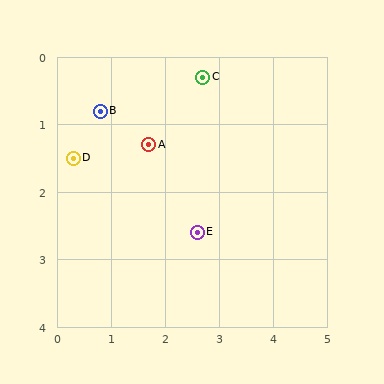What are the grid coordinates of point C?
Point C is at approximately (2.7, 0.3).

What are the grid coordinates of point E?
Point E is at approximately (2.6, 2.6).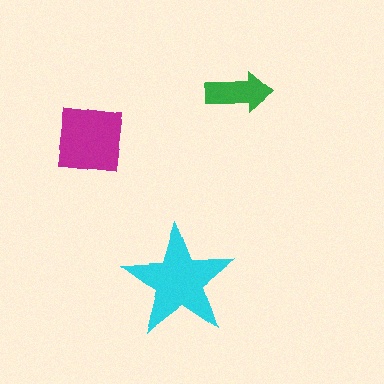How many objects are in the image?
There are 3 objects in the image.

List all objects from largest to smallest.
The cyan star, the magenta square, the green arrow.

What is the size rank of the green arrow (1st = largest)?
3rd.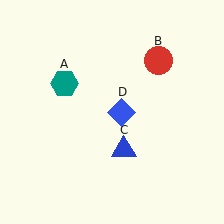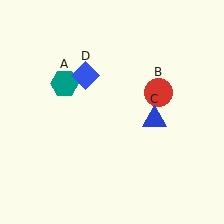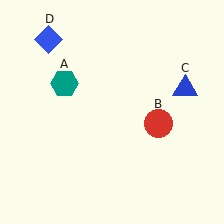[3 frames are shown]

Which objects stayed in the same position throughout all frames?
Teal hexagon (object A) remained stationary.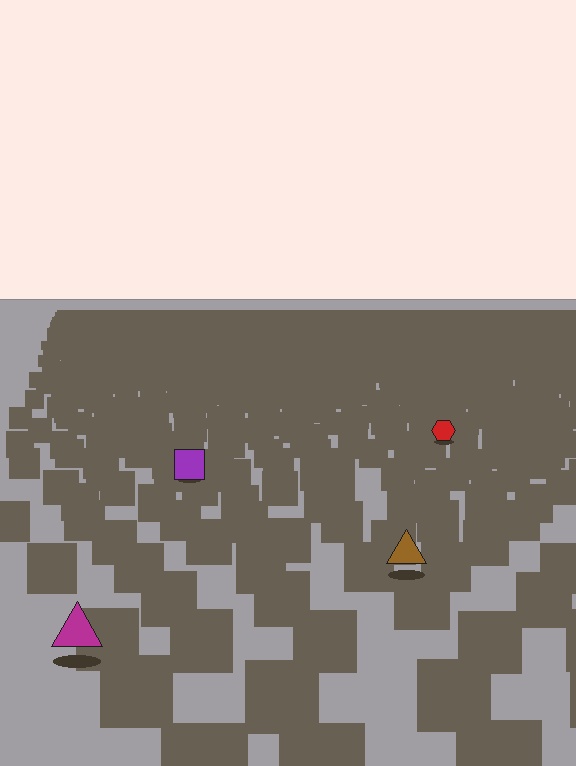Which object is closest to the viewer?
The magenta triangle is closest. The texture marks near it are larger and more spread out.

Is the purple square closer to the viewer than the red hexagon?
Yes. The purple square is closer — you can tell from the texture gradient: the ground texture is coarser near it.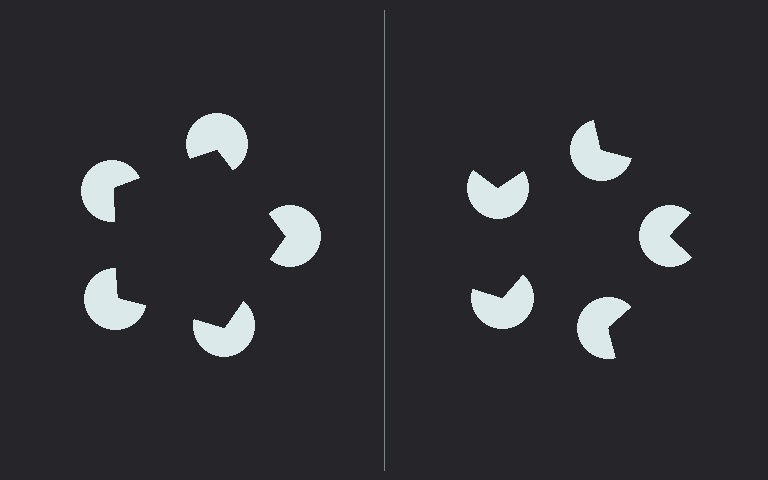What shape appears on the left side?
An illusory pentagon.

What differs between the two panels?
The pac-man discs are positioned identically on both sides; only the wedge orientations differ. On the left they align to a pentagon; on the right they are misaligned.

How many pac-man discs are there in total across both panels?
10 — 5 on each side.